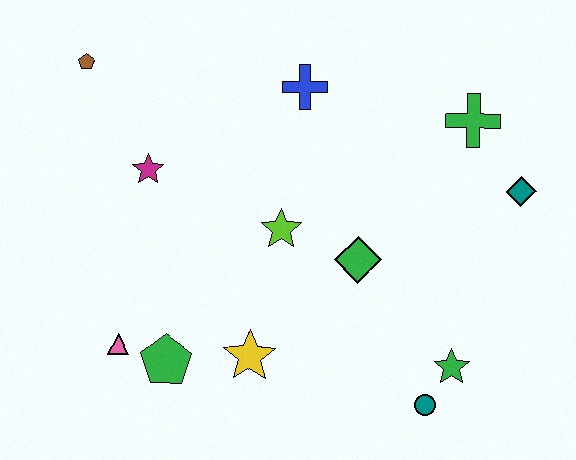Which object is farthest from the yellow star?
The brown pentagon is farthest from the yellow star.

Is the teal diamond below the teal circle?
No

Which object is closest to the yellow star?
The green pentagon is closest to the yellow star.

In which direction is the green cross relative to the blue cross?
The green cross is to the right of the blue cross.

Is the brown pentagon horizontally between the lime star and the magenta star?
No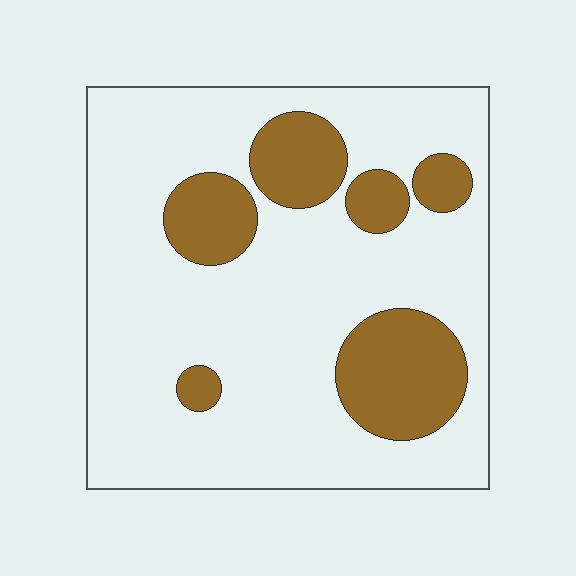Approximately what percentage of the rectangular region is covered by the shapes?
Approximately 20%.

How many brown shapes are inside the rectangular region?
6.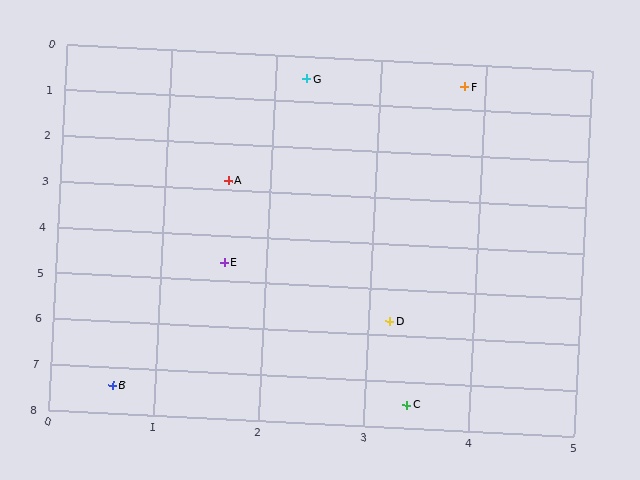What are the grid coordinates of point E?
Point E is at approximately (1.6, 4.6).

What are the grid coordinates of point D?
Point D is at approximately (3.2, 5.7).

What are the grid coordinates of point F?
Point F is at approximately (3.8, 0.5).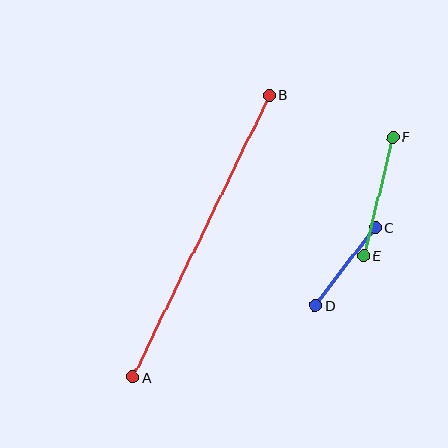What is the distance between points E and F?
The distance is approximately 122 pixels.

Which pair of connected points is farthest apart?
Points A and B are farthest apart.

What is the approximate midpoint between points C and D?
The midpoint is at approximately (345, 266) pixels.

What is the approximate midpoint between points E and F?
The midpoint is at approximately (378, 196) pixels.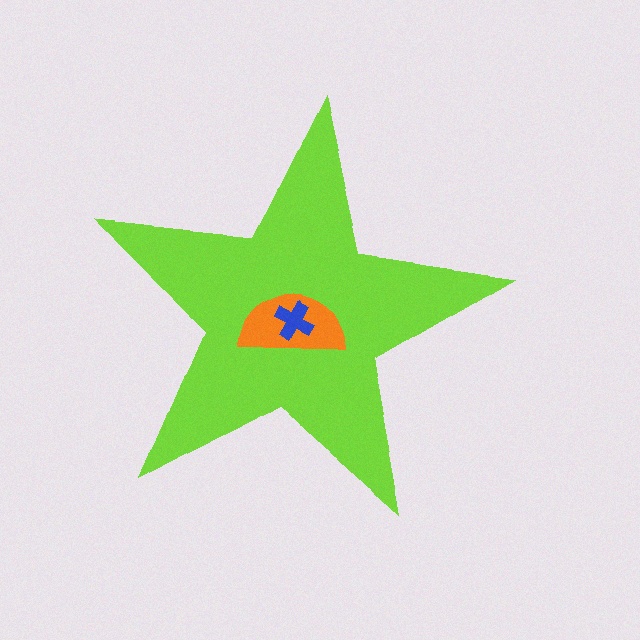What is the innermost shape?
The blue cross.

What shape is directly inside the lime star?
The orange semicircle.